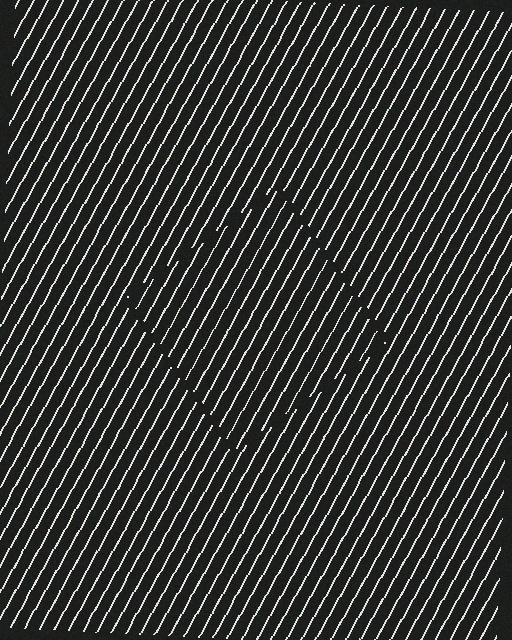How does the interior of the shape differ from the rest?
The interior of the shape contains the same grating, shifted by half a period — the contour is defined by the phase discontinuity where line-ends from the inner and outer gratings abut.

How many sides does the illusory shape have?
4 sides — the line-ends trace a square.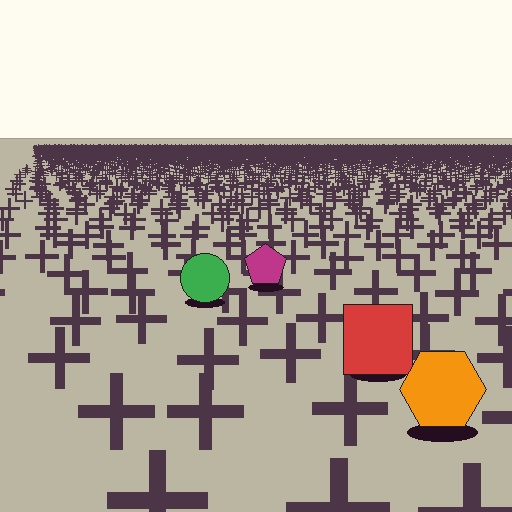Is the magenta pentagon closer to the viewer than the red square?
No. The red square is closer — you can tell from the texture gradient: the ground texture is coarser near it.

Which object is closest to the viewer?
The orange hexagon is closest. The texture marks near it are larger and more spread out.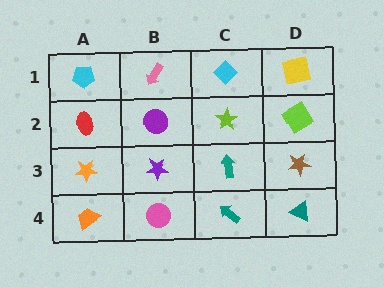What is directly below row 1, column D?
A lime diamond.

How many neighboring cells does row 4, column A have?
2.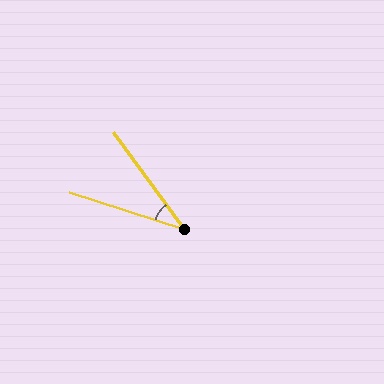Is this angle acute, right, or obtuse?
It is acute.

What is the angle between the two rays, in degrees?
Approximately 36 degrees.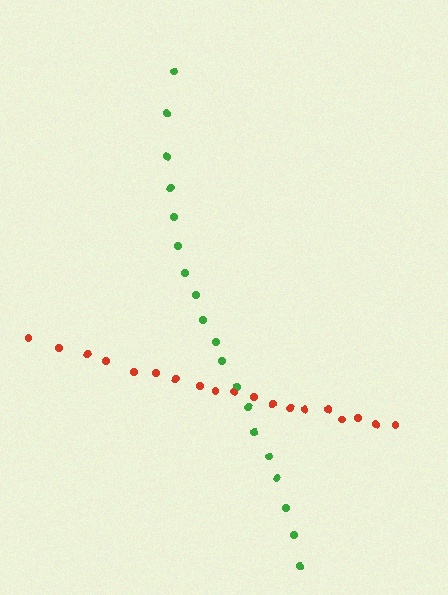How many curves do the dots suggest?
There are 2 distinct paths.